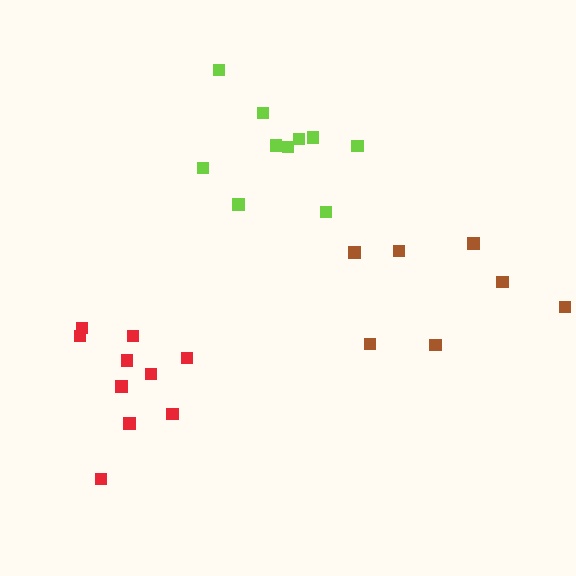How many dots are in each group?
Group 1: 7 dots, Group 2: 10 dots, Group 3: 10 dots (27 total).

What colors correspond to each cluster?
The clusters are colored: brown, red, lime.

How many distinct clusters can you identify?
There are 3 distinct clusters.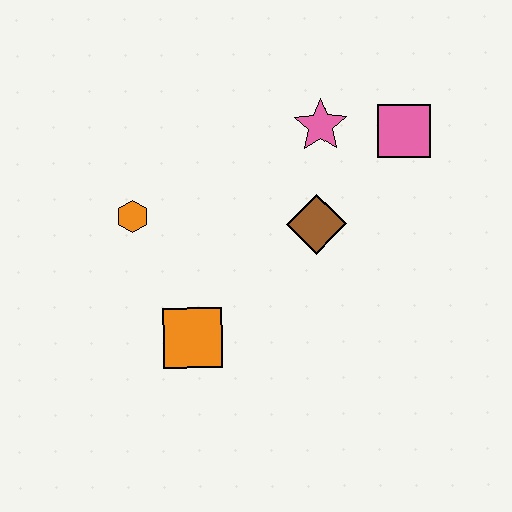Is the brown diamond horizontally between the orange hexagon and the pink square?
Yes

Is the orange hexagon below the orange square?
No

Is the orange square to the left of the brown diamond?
Yes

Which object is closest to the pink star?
The pink square is closest to the pink star.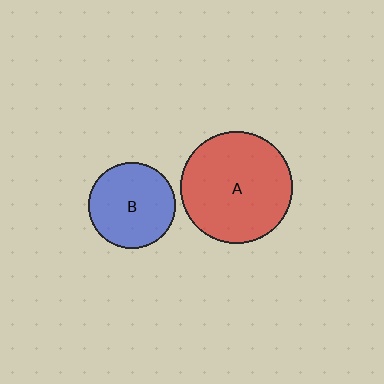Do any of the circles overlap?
No, none of the circles overlap.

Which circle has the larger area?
Circle A (red).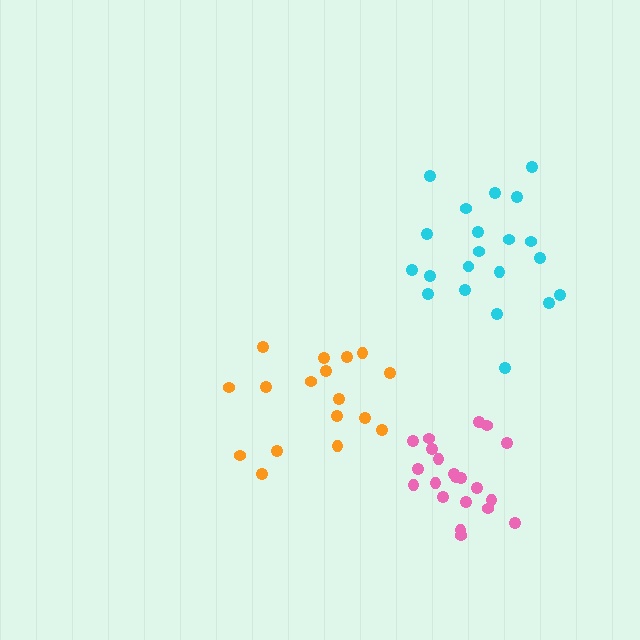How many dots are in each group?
Group 1: 17 dots, Group 2: 21 dots, Group 3: 21 dots (59 total).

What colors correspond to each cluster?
The clusters are colored: orange, pink, cyan.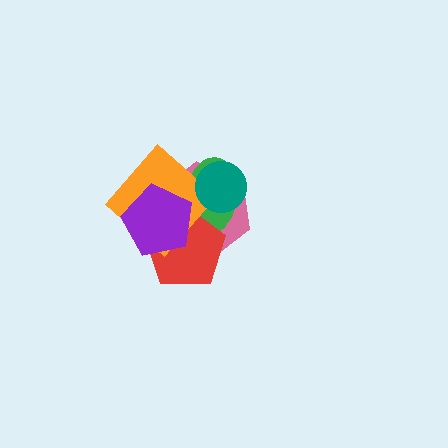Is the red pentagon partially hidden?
Yes, it is partially covered by another shape.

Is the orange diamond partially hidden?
Yes, it is partially covered by another shape.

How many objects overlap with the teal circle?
2 objects overlap with the teal circle.